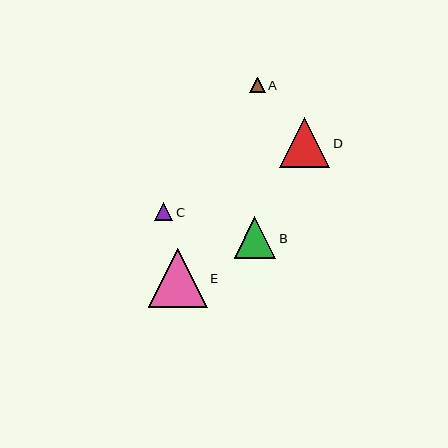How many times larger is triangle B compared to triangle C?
Triangle B is approximately 2.3 times the size of triangle C.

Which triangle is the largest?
Triangle E is the largest with a size of approximately 59 pixels.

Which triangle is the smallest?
Triangle A is the smallest with a size of approximately 15 pixels.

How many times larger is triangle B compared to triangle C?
Triangle B is approximately 2.3 times the size of triangle C.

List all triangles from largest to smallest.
From largest to smallest: E, D, B, C, A.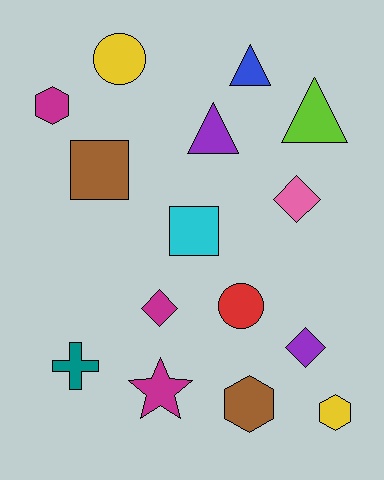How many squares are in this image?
There are 2 squares.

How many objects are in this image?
There are 15 objects.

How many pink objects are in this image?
There is 1 pink object.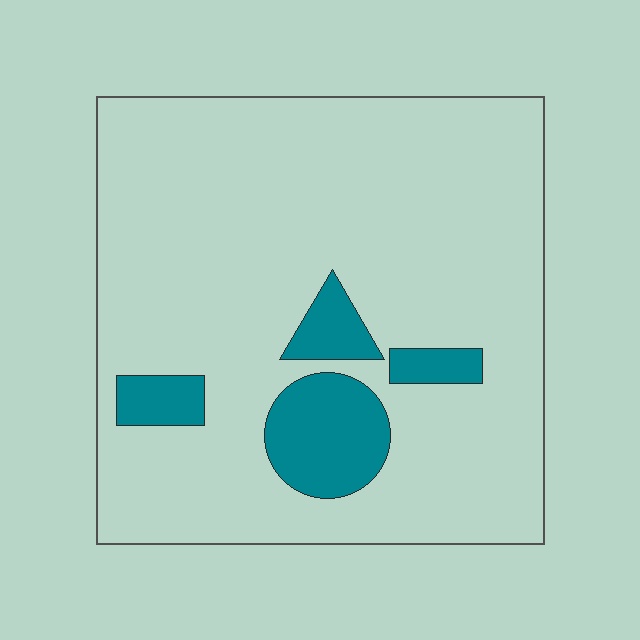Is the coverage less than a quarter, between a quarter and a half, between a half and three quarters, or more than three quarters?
Less than a quarter.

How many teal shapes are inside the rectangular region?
4.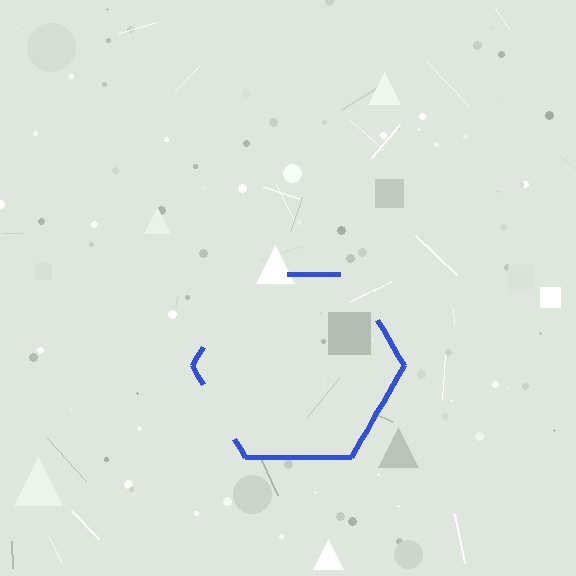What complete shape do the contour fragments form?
The contour fragments form a hexagon.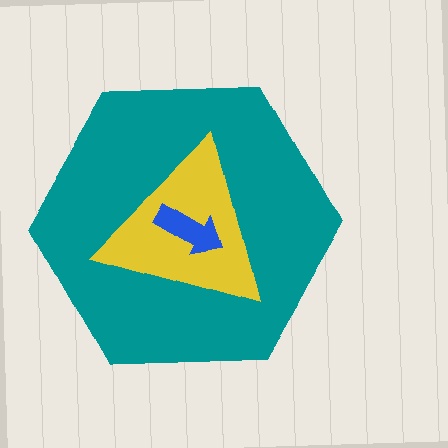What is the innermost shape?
The blue arrow.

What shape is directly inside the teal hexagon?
The yellow triangle.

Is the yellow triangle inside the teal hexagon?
Yes.